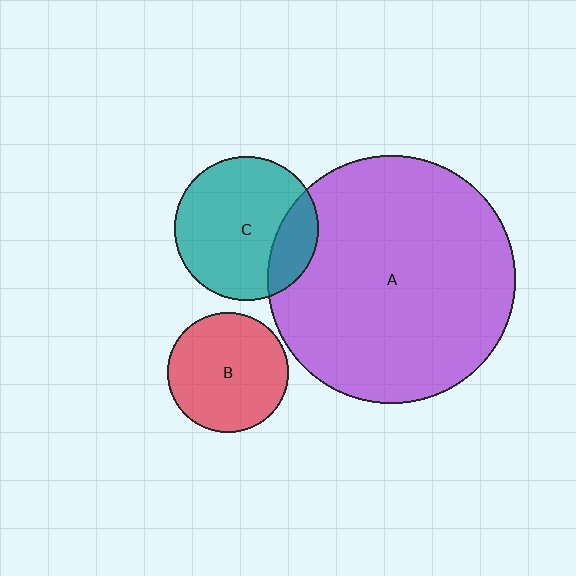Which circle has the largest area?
Circle A (purple).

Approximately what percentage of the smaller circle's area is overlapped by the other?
Approximately 20%.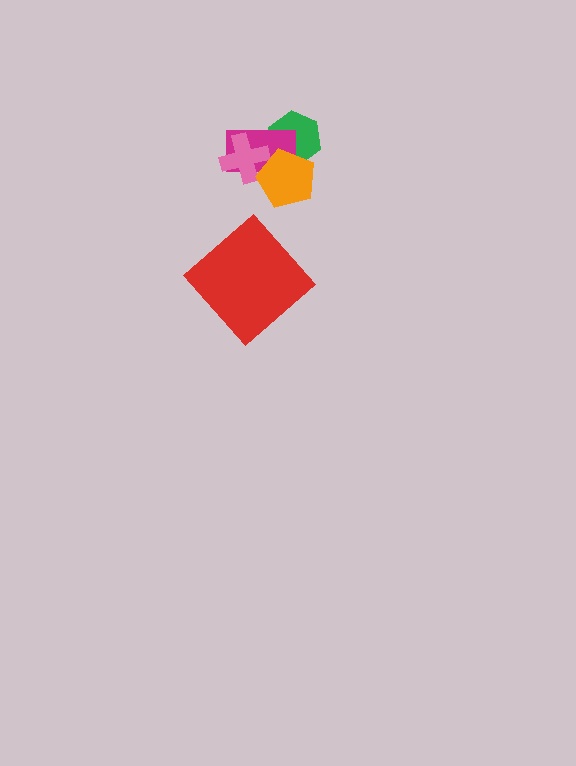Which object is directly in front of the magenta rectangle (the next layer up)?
The pink cross is directly in front of the magenta rectangle.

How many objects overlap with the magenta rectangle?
3 objects overlap with the magenta rectangle.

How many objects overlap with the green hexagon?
2 objects overlap with the green hexagon.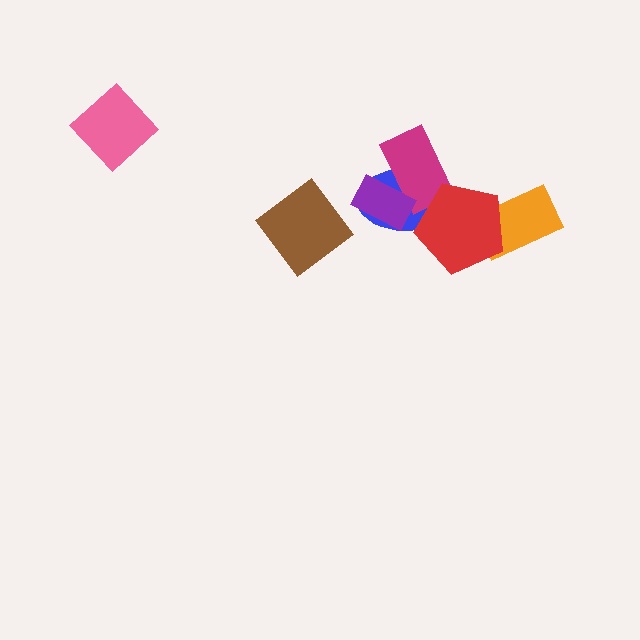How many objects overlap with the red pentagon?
3 objects overlap with the red pentagon.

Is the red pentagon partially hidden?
No, no other shape covers it.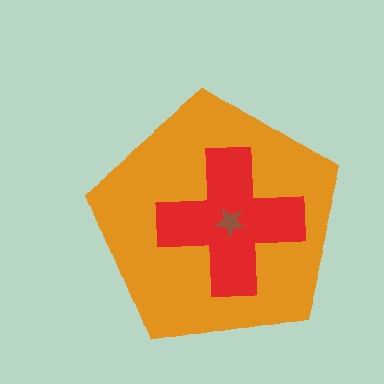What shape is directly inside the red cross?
The brown star.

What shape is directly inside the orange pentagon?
The red cross.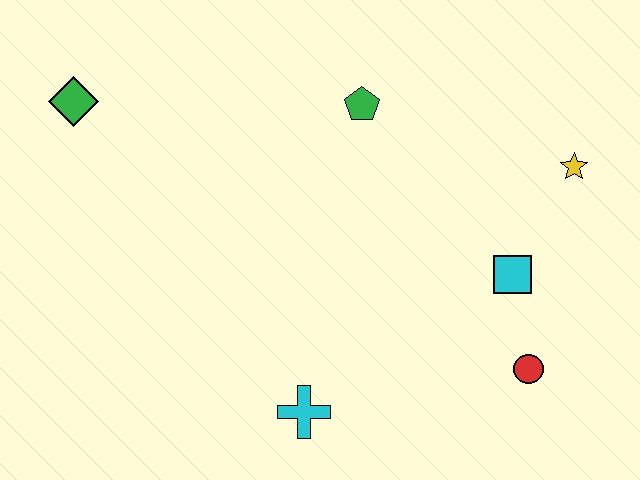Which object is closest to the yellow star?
The cyan square is closest to the yellow star.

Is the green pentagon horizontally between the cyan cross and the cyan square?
Yes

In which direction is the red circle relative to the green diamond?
The red circle is to the right of the green diamond.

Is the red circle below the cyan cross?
No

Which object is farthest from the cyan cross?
The green diamond is farthest from the cyan cross.